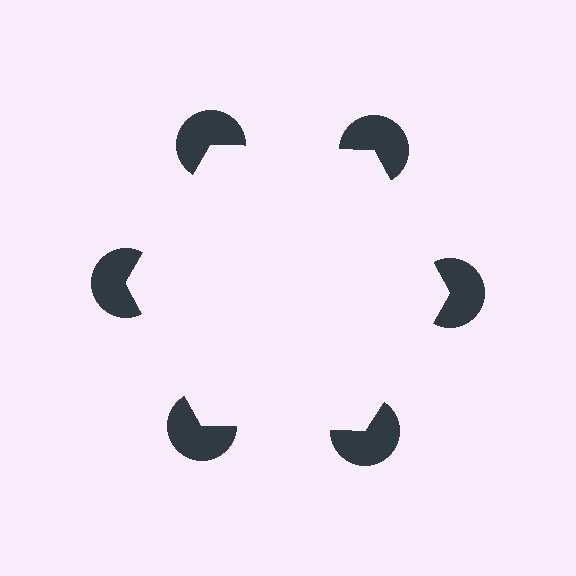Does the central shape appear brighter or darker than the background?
It typically appears slightly brighter than the background, even though no actual brightness change is drawn.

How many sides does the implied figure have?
6 sides.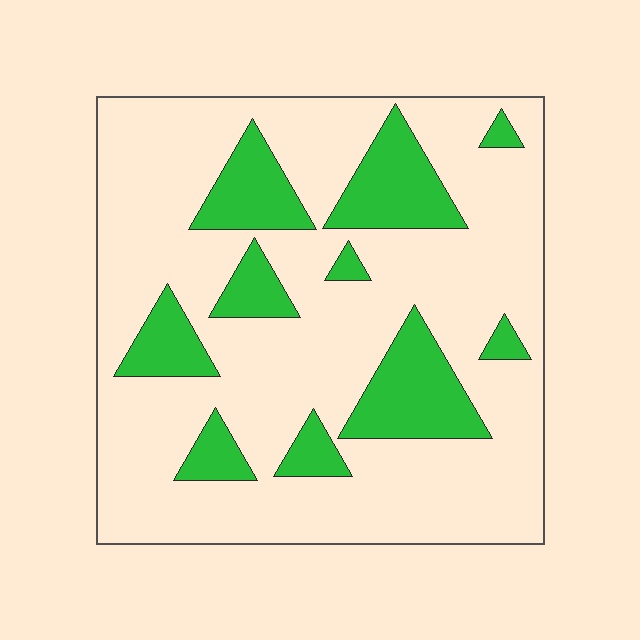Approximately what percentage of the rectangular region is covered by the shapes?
Approximately 25%.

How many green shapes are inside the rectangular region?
10.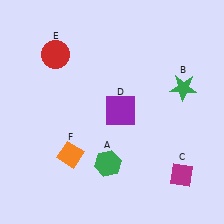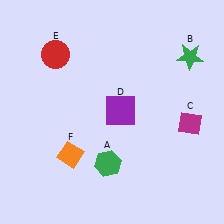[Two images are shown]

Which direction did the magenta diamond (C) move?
The magenta diamond (C) moved up.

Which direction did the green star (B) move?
The green star (B) moved up.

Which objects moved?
The objects that moved are: the green star (B), the magenta diamond (C).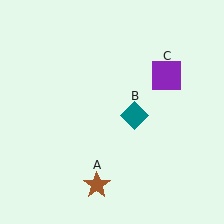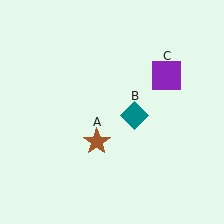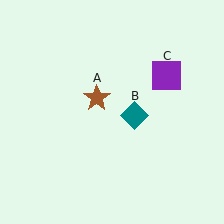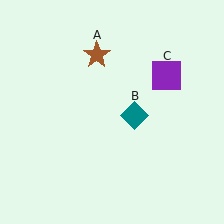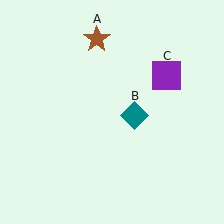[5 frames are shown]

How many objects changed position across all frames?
1 object changed position: brown star (object A).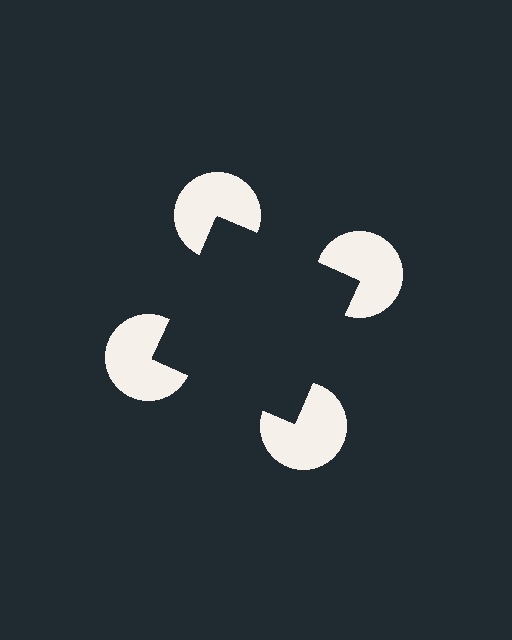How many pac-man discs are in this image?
There are 4 — one at each vertex of the illusory square.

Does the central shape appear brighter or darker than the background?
It typically appears slightly darker than the background, even though no actual brightness change is drawn.